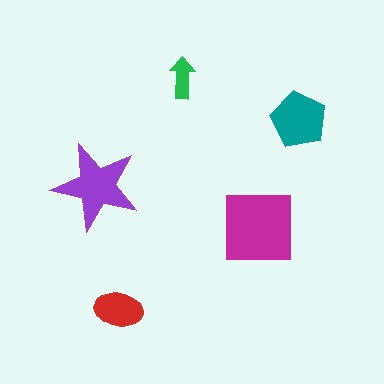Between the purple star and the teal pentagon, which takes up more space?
The purple star.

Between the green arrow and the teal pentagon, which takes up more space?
The teal pentagon.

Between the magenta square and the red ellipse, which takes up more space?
The magenta square.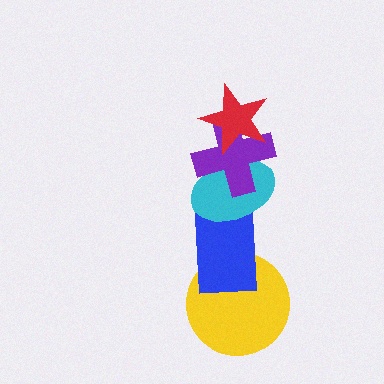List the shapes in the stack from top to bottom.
From top to bottom: the red star, the purple cross, the cyan ellipse, the blue rectangle, the yellow circle.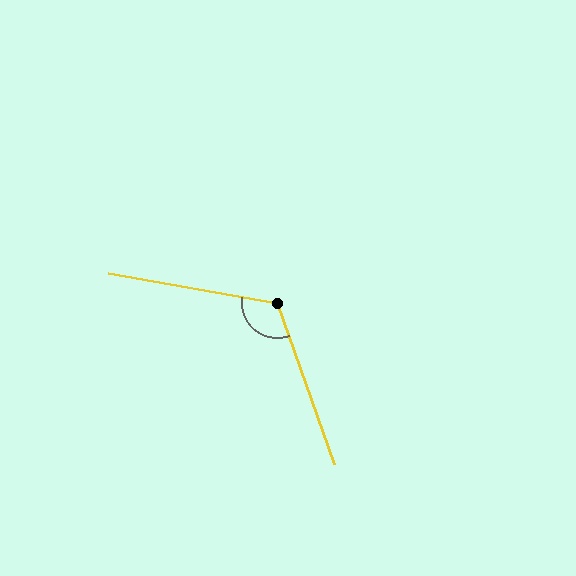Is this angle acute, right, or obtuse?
It is obtuse.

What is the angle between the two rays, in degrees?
Approximately 120 degrees.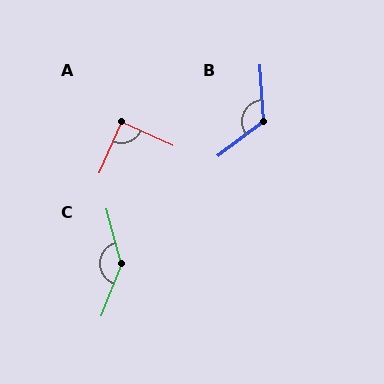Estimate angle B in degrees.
Approximately 124 degrees.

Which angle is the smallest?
A, at approximately 89 degrees.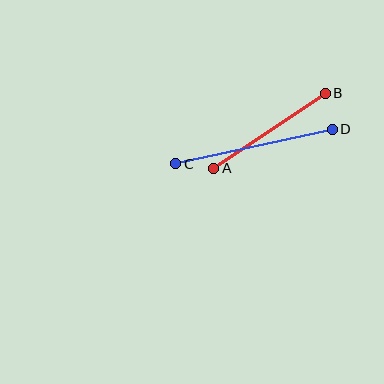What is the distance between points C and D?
The distance is approximately 160 pixels.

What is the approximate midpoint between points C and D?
The midpoint is at approximately (254, 146) pixels.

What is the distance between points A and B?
The distance is approximately 134 pixels.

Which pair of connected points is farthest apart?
Points C and D are farthest apart.